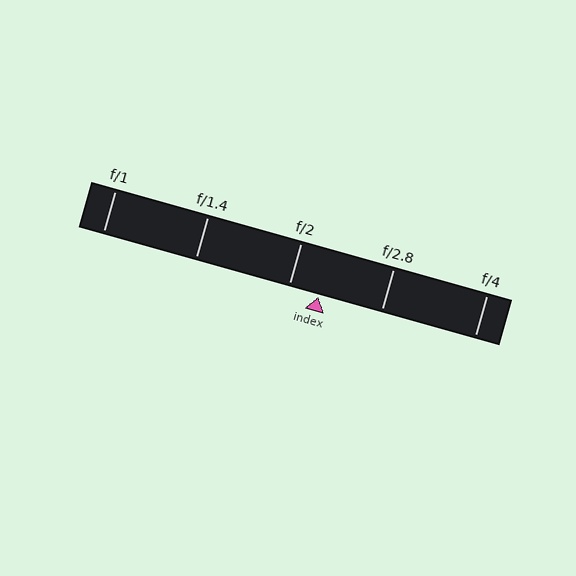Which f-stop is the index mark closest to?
The index mark is closest to f/2.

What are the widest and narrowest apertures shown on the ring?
The widest aperture shown is f/1 and the narrowest is f/4.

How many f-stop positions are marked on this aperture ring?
There are 5 f-stop positions marked.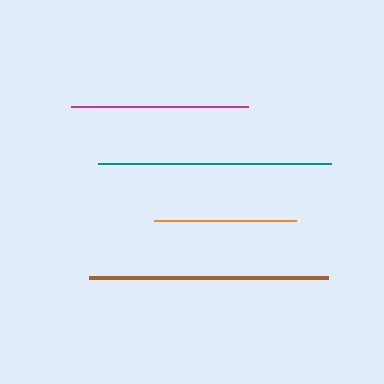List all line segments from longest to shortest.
From longest to shortest: brown, teal, magenta, orange.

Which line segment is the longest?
The brown line is the longest at approximately 239 pixels.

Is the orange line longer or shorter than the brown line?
The brown line is longer than the orange line.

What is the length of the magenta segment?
The magenta segment is approximately 176 pixels long.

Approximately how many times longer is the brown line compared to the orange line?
The brown line is approximately 1.7 times the length of the orange line.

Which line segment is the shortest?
The orange line is the shortest at approximately 142 pixels.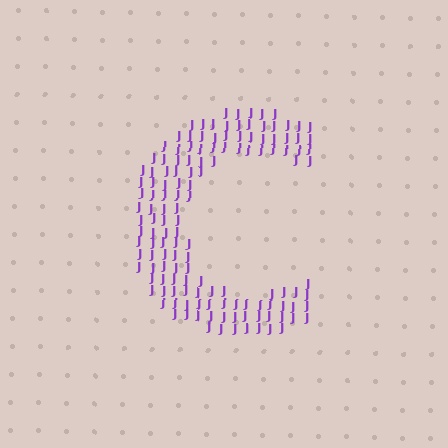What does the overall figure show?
The overall figure shows the letter C.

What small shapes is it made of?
It is made of small letter J's.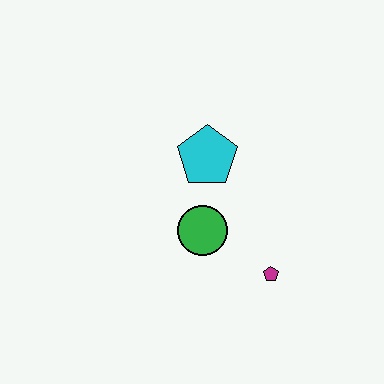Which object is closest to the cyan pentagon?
The green circle is closest to the cyan pentagon.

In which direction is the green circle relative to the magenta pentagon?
The green circle is to the left of the magenta pentagon.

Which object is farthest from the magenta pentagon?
The cyan pentagon is farthest from the magenta pentagon.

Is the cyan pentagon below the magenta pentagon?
No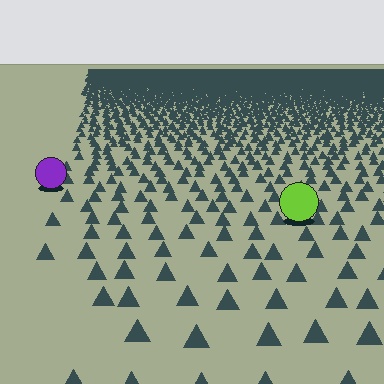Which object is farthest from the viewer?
The purple circle is farthest from the viewer. It appears smaller and the ground texture around it is denser.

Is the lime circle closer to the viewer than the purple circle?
Yes. The lime circle is closer — you can tell from the texture gradient: the ground texture is coarser near it.